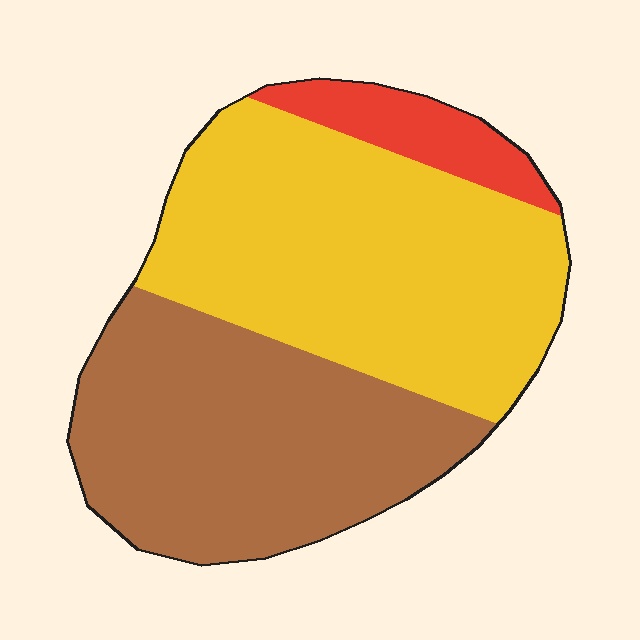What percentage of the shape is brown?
Brown covers around 40% of the shape.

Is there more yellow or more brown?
Yellow.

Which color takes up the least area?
Red, at roughly 10%.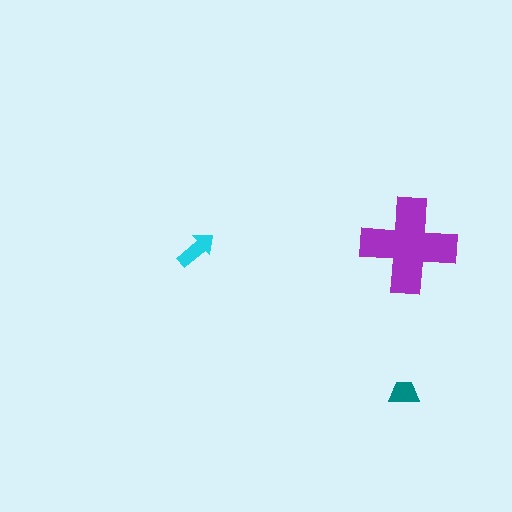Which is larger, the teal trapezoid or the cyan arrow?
The cyan arrow.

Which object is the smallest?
The teal trapezoid.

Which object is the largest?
The purple cross.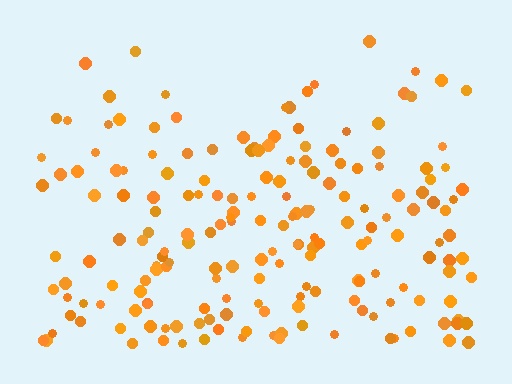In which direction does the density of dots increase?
From top to bottom, with the bottom side densest.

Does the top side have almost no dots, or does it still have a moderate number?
Still a moderate number, just noticeably fewer than the bottom.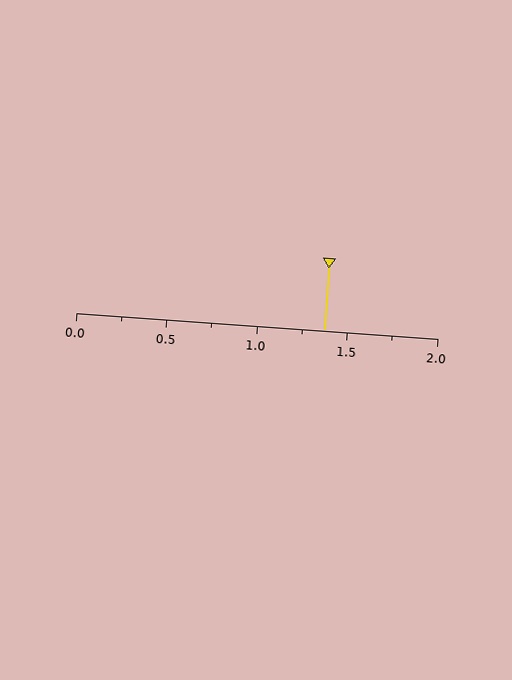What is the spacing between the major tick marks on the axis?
The major ticks are spaced 0.5 apart.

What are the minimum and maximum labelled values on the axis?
The axis runs from 0.0 to 2.0.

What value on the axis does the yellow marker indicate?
The marker indicates approximately 1.38.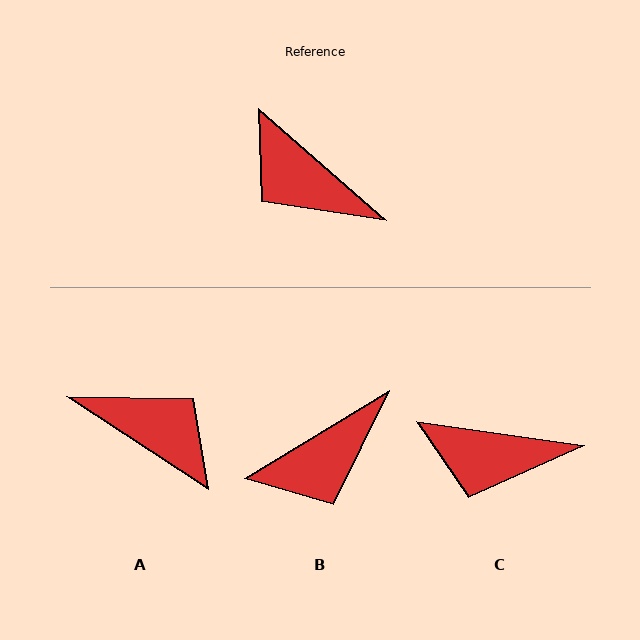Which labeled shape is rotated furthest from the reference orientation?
A, about 172 degrees away.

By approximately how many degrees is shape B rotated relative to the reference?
Approximately 72 degrees counter-clockwise.